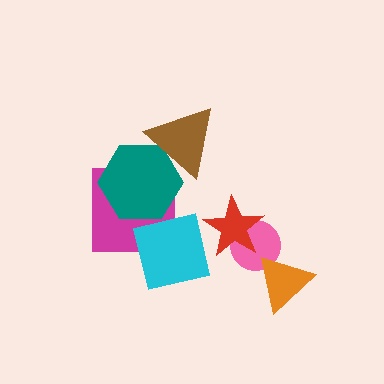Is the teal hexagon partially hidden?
Yes, it is partially covered by another shape.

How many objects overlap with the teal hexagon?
2 objects overlap with the teal hexagon.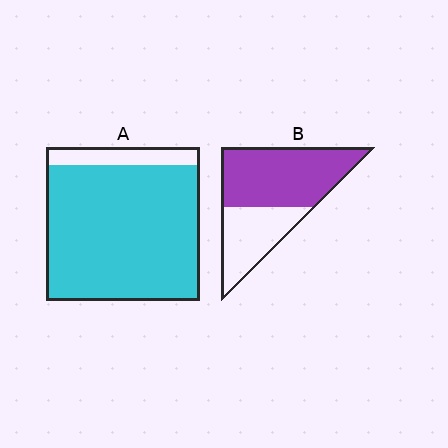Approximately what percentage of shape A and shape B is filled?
A is approximately 90% and B is approximately 65%.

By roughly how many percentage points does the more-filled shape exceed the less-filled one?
By roughly 25 percentage points (A over B).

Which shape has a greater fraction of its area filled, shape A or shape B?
Shape A.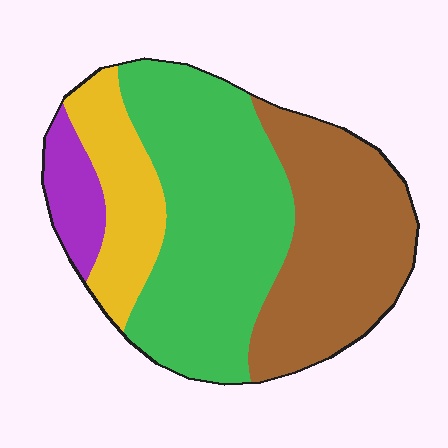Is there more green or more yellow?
Green.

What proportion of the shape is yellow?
Yellow covers around 15% of the shape.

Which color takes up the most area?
Green, at roughly 45%.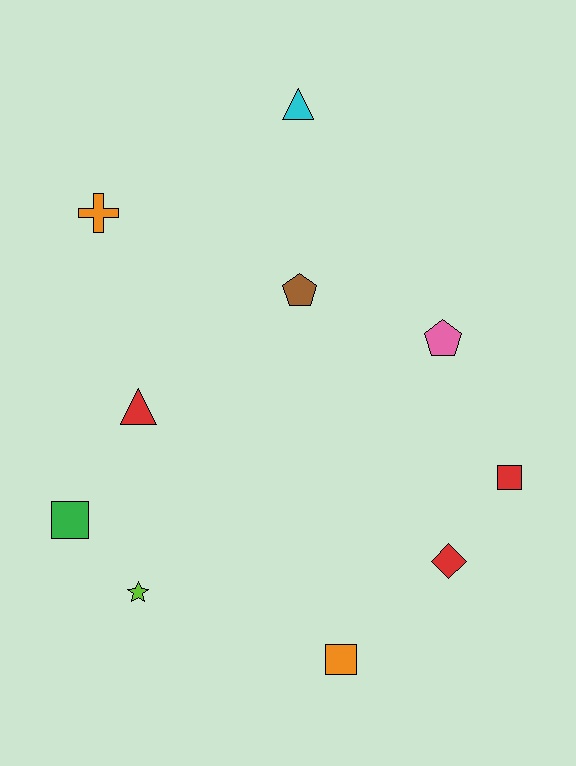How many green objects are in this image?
There is 1 green object.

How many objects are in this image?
There are 10 objects.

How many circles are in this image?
There are no circles.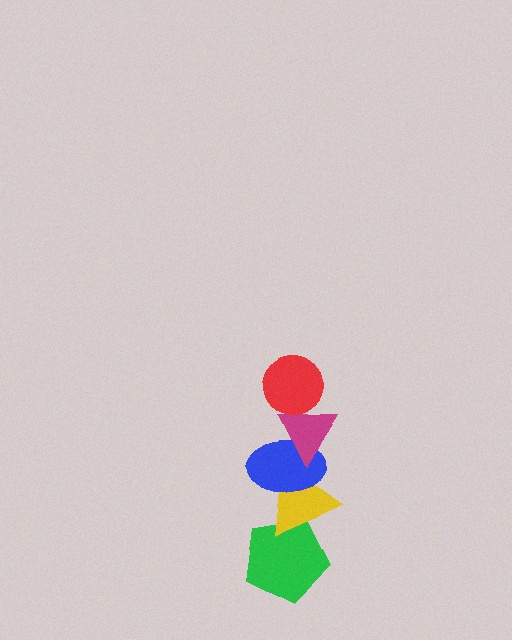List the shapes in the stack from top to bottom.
From top to bottom: the red circle, the magenta triangle, the blue ellipse, the yellow triangle, the green pentagon.